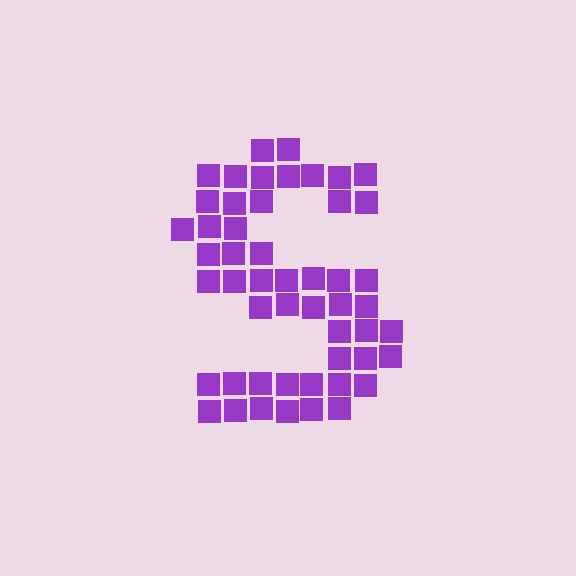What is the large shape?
The large shape is the letter S.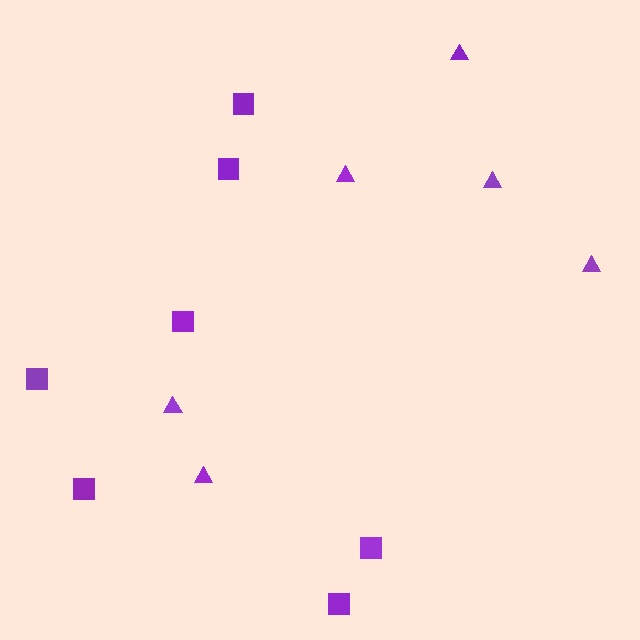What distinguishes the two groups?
There are 2 groups: one group of triangles (6) and one group of squares (7).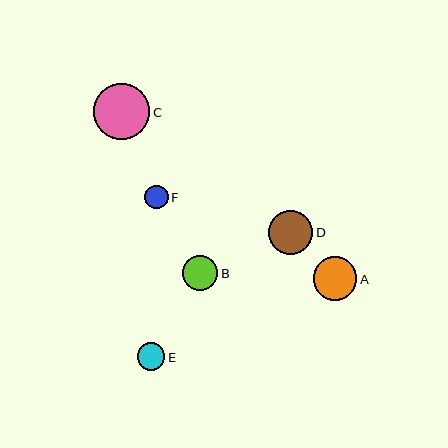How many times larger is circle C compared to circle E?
Circle C is approximately 2.0 times the size of circle E.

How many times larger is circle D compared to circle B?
Circle D is approximately 1.3 times the size of circle B.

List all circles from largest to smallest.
From largest to smallest: C, D, A, B, E, F.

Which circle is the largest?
Circle C is the largest with a size of approximately 56 pixels.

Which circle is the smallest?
Circle F is the smallest with a size of approximately 23 pixels.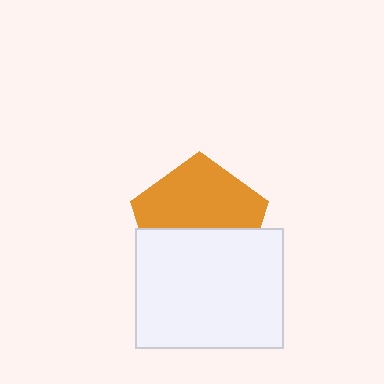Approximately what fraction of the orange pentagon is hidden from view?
Roughly 46% of the orange pentagon is hidden behind the white rectangle.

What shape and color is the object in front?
The object in front is a white rectangle.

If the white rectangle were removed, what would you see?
You would see the complete orange pentagon.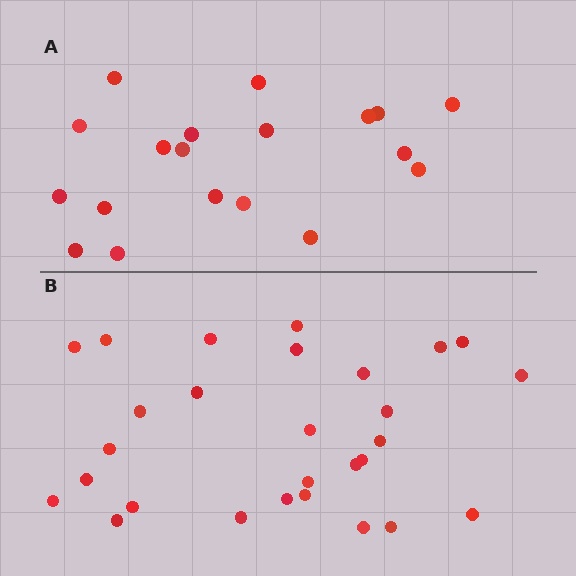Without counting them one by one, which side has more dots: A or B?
Region B (the bottom region) has more dots.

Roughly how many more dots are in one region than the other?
Region B has roughly 8 or so more dots than region A.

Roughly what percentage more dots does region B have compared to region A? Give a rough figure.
About 45% more.